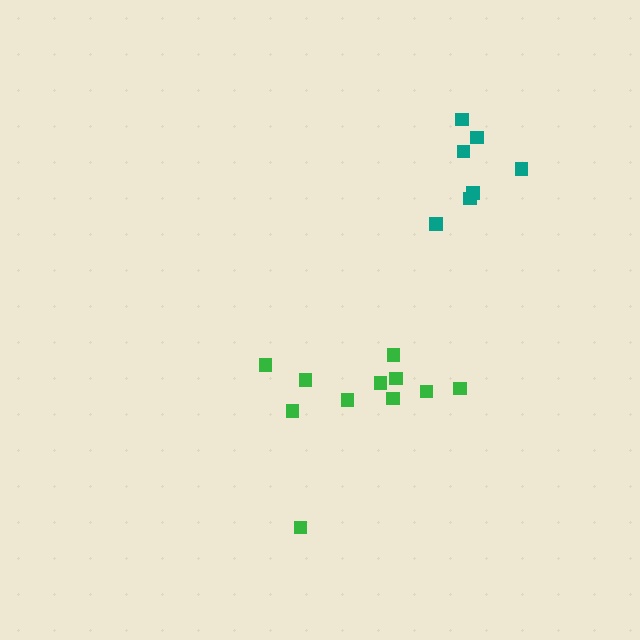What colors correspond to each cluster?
The clusters are colored: teal, green.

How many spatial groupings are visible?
There are 2 spatial groupings.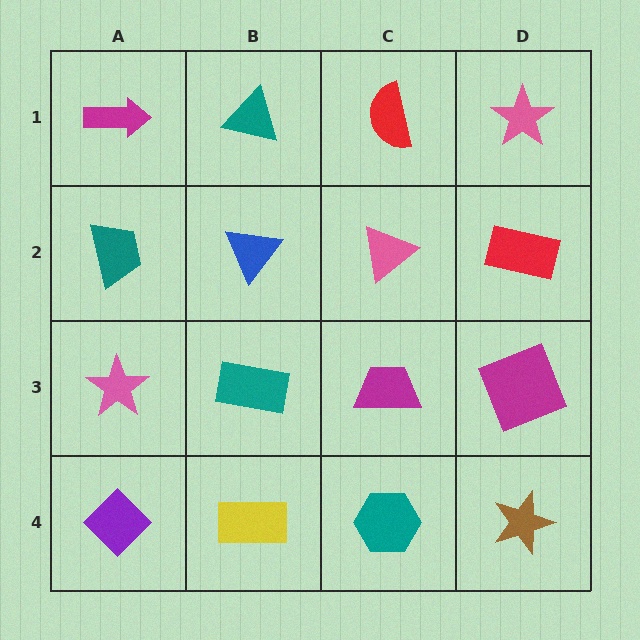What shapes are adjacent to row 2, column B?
A teal triangle (row 1, column B), a teal rectangle (row 3, column B), a teal trapezoid (row 2, column A), a pink triangle (row 2, column C).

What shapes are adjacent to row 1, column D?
A red rectangle (row 2, column D), a red semicircle (row 1, column C).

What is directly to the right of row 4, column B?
A teal hexagon.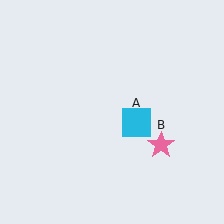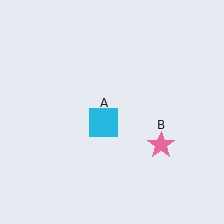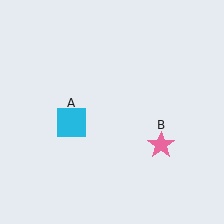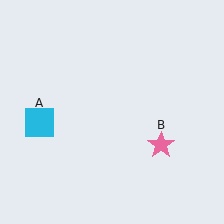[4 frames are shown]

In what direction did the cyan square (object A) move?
The cyan square (object A) moved left.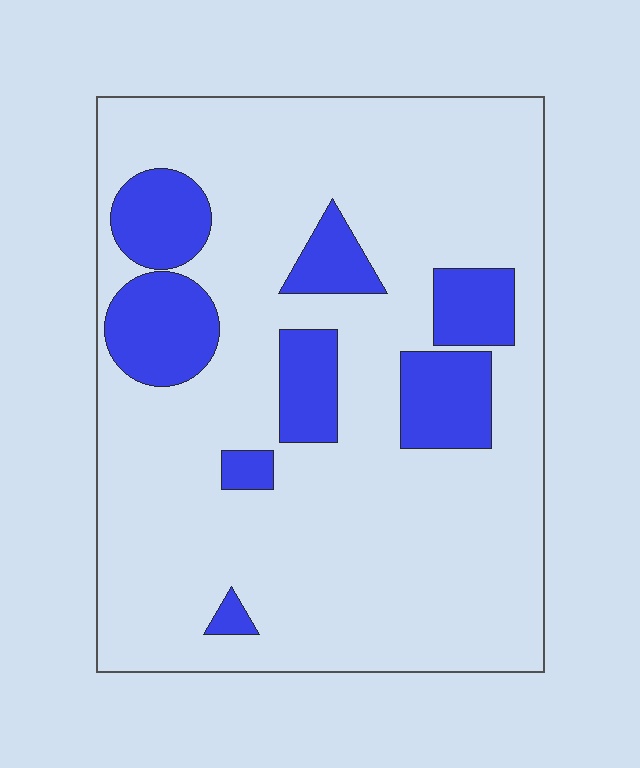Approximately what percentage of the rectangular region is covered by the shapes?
Approximately 20%.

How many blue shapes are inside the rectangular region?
8.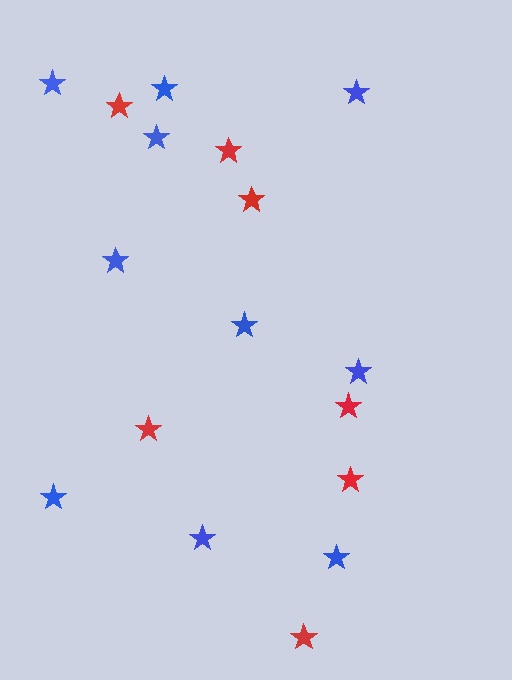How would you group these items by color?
There are 2 groups: one group of blue stars (10) and one group of red stars (7).